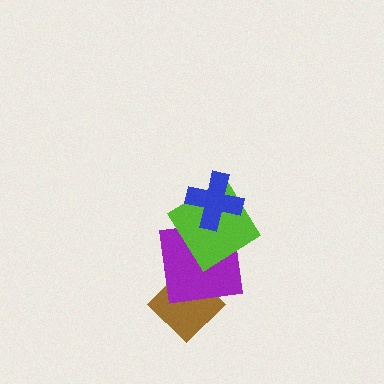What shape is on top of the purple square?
The lime diamond is on top of the purple square.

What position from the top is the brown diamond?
The brown diamond is 4th from the top.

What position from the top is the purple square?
The purple square is 3rd from the top.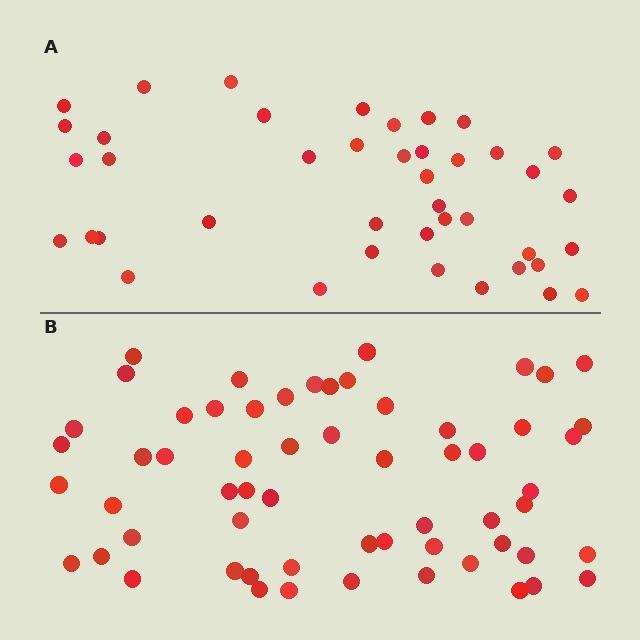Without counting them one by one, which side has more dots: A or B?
Region B (the bottom region) has more dots.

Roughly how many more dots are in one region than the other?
Region B has approximately 20 more dots than region A.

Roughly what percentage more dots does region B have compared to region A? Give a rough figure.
About 45% more.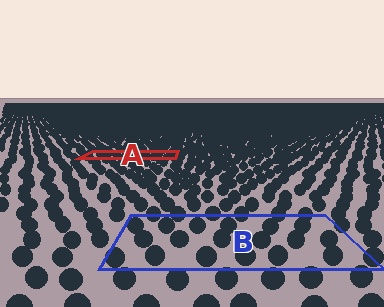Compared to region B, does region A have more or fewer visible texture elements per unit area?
Region A has more texture elements per unit area — they are packed more densely because it is farther away.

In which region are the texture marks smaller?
The texture marks are smaller in region A, because it is farther away.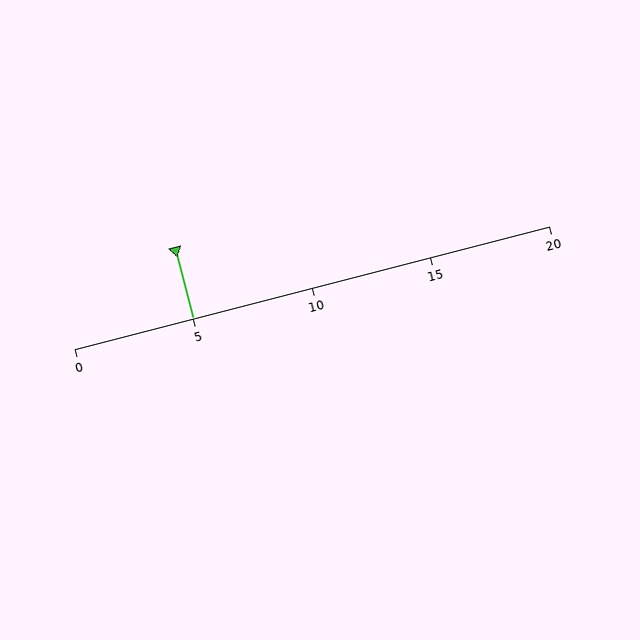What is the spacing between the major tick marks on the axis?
The major ticks are spaced 5 apart.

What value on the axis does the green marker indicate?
The marker indicates approximately 5.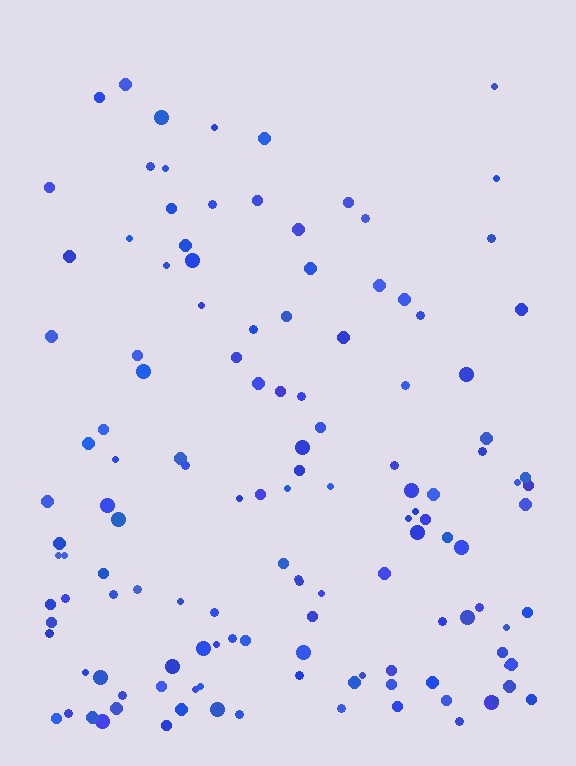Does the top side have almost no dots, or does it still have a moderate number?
Still a moderate number, just noticeably fewer than the bottom.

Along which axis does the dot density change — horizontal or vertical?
Vertical.